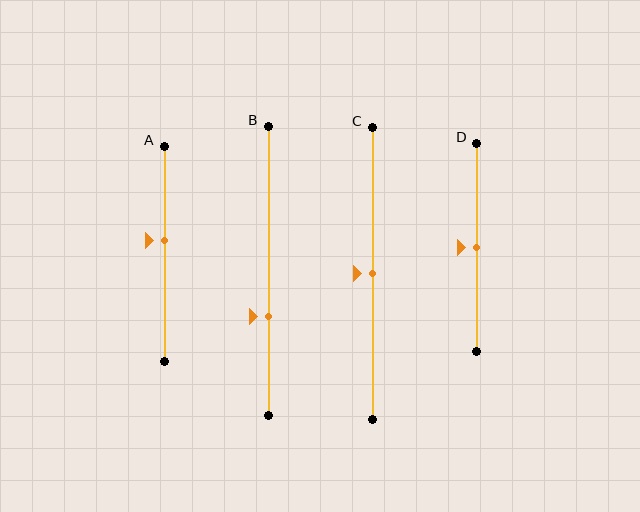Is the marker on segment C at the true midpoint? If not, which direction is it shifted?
Yes, the marker on segment C is at the true midpoint.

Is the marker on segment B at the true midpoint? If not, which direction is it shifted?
No, the marker on segment B is shifted downward by about 16% of the segment length.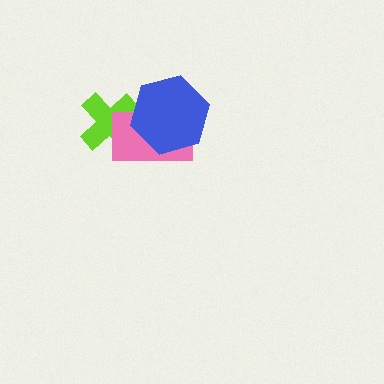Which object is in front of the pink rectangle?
The blue hexagon is in front of the pink rectangle.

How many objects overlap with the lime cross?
2 objects overlap with the lime cross.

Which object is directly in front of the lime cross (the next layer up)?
The pink rectangle is directly in front of the lime cross.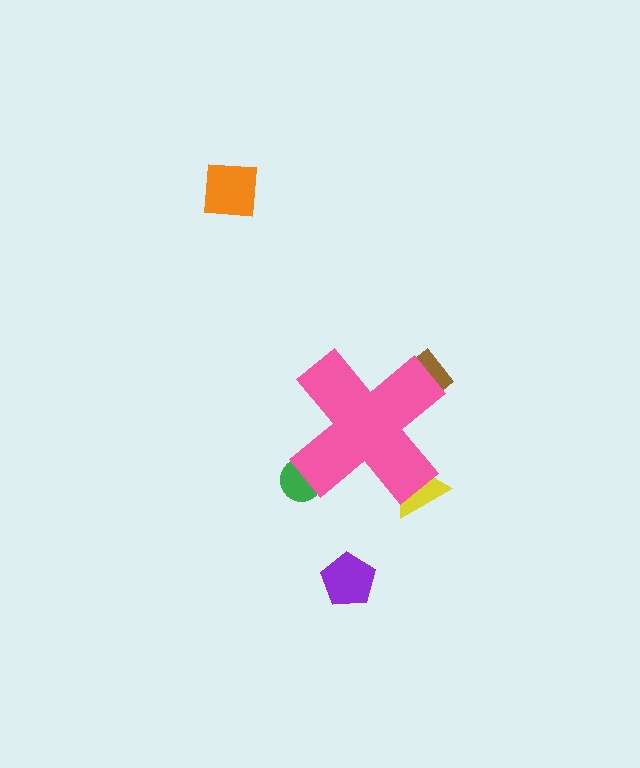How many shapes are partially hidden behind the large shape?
3 shapes are partially hidden.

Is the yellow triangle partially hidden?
Yes, the yellow triangle is partially hidden behind the pink cross.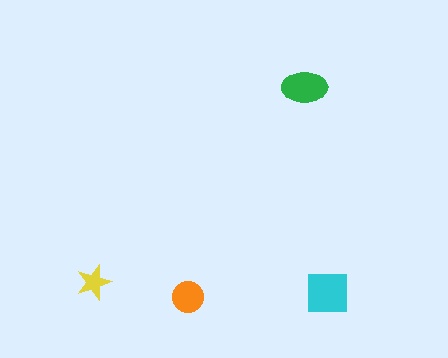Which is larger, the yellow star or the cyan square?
The cyan square.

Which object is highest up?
The green ellipse is topmost.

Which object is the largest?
The cyan square.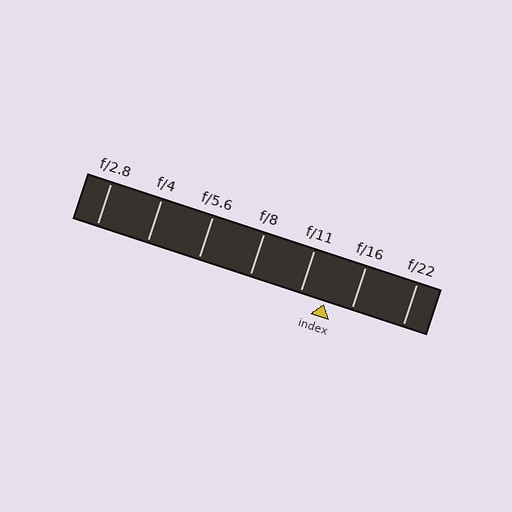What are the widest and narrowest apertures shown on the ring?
The widest aperture shown is f/2.8 and the narrowest is f/22.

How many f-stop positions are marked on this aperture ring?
There are 7 f-stop positions marked.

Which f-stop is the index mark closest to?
The index mark is closest to f/11.